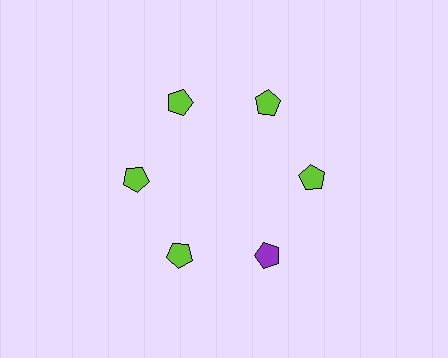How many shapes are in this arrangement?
There are 6 shapes arranged in a ring pattern.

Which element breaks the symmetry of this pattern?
The purple pentagon at roughly the 5 o'clock position breaks the symmetry. All other shapes are lime pentagons.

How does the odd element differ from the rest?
It has a different color: purple instead of lime.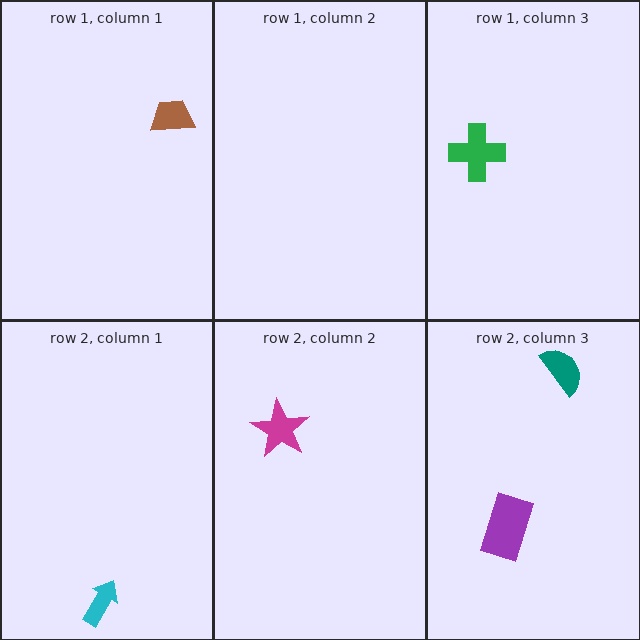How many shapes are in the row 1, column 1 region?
1.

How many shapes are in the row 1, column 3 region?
1.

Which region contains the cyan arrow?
The row 2, column 1 region.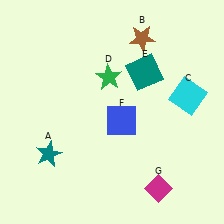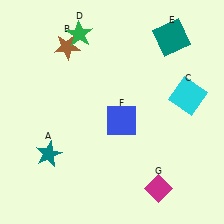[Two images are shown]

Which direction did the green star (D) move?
The green star (D) moved up.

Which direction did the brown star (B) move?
The brown star (B) moved left.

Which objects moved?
The objects that moved are: the brown star (B), the green star (D), the teal square (E).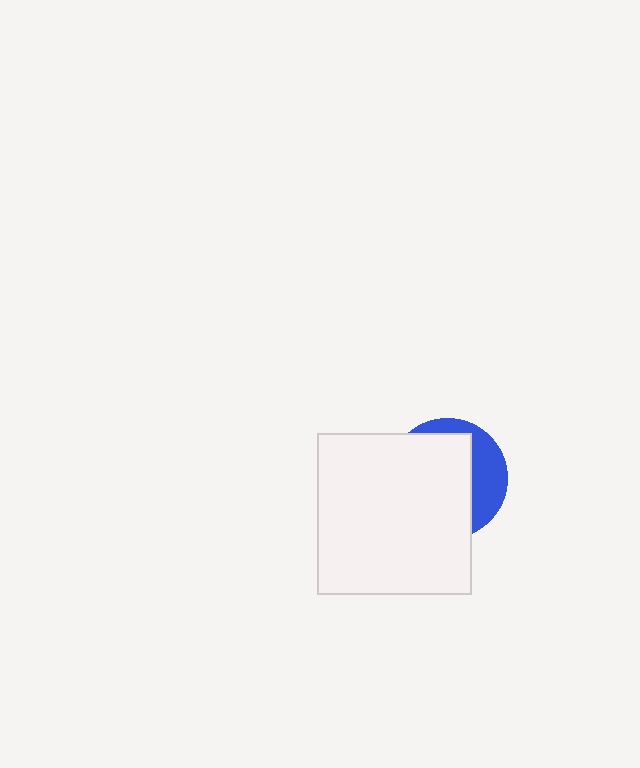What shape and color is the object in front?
The object in front is a white rectangle.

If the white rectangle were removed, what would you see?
You would see the complete blue circle.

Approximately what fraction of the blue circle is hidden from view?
Roughly 68% of the blue circle is hidden behind the white rectangle.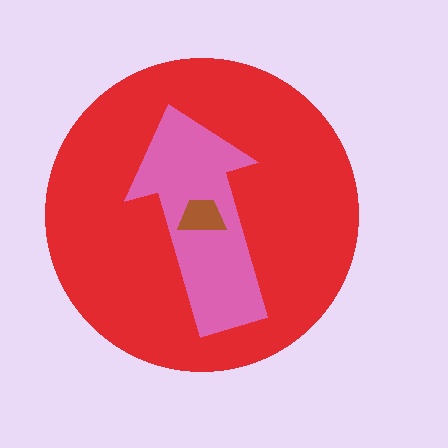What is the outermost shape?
The red circle.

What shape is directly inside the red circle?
The pink arrow.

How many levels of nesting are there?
3.